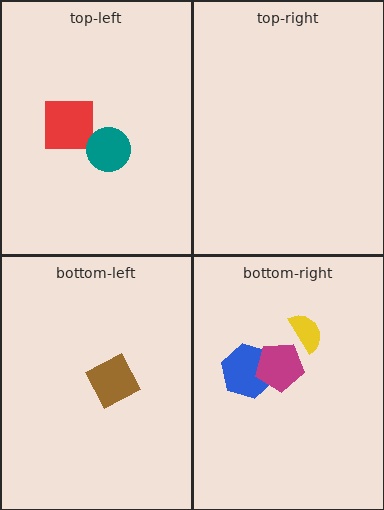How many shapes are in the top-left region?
2.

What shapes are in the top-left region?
The red square, the teal circle.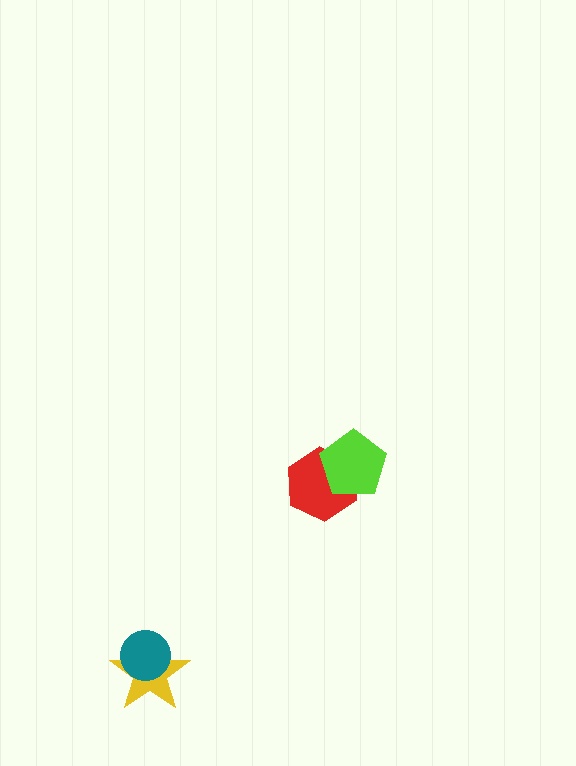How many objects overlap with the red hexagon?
1 object overlaps with the red hexagon.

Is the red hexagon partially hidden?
Yes, it is partially covered by another shape.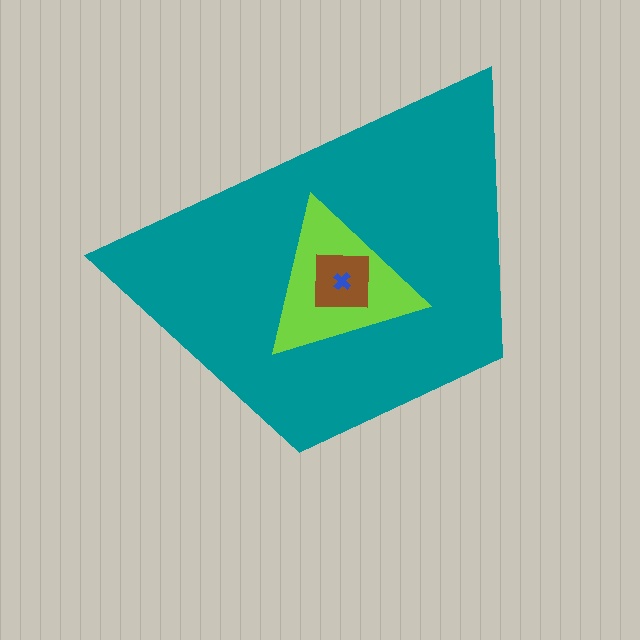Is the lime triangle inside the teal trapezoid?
Yes.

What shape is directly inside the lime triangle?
The brown square.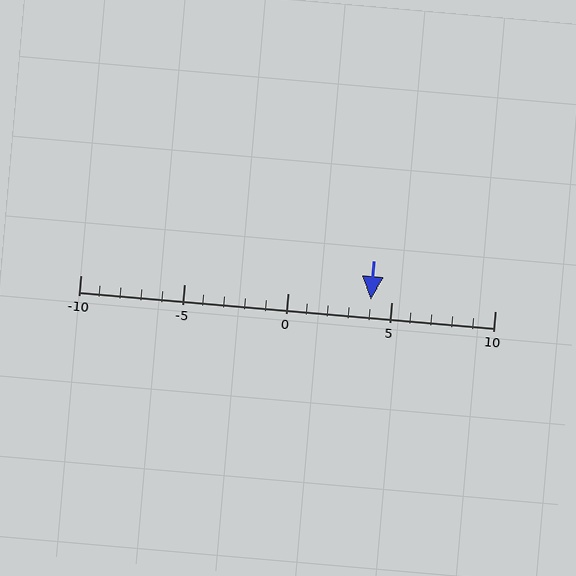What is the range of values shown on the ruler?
The ruler shows values from -10 to 10.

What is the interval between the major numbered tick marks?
The major tick marks are spaced 5 units apart.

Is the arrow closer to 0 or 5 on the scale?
The arrow is closer to 5.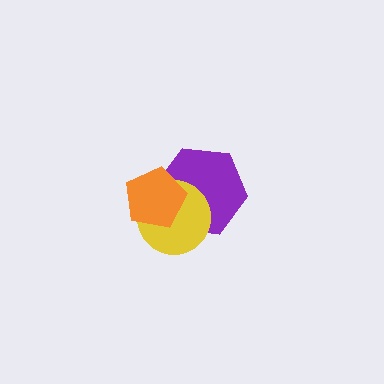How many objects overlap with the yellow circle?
2 objects overlap with the yellow circle.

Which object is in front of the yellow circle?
The orange pentagon is in front of the yellow circle.